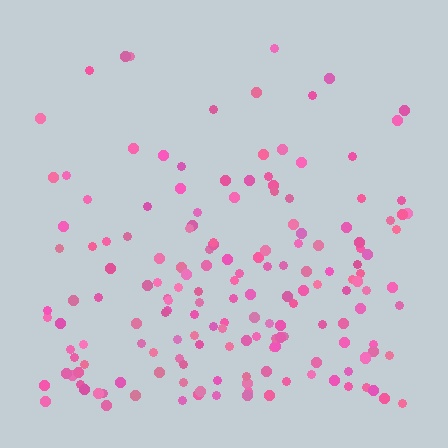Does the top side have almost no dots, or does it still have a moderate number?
Still a moderate number, just noticeably fewer than the bottom.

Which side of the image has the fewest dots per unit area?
The top.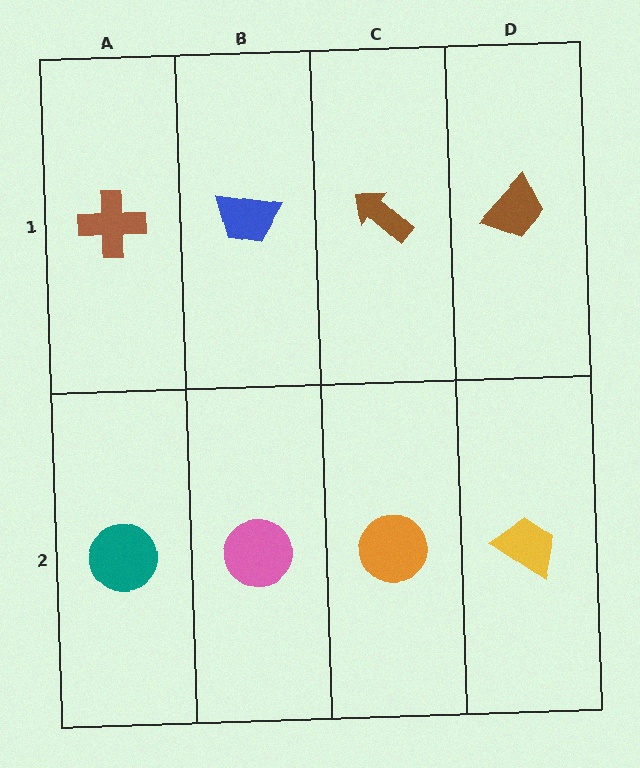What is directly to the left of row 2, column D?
An orange circle.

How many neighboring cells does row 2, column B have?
3.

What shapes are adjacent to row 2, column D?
A brown trapezoid (row 1, column D), an orange circle (row 2, column C).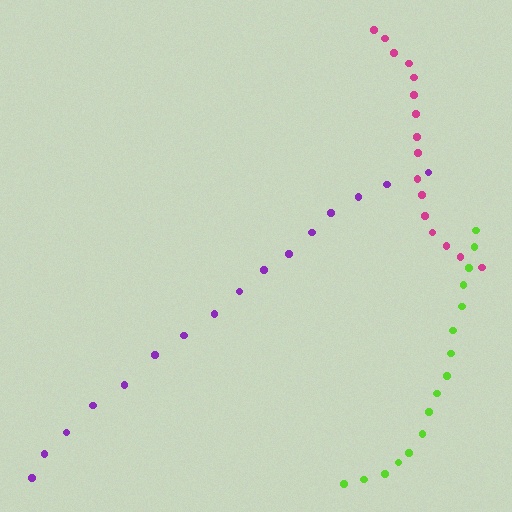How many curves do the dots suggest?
There are 3 distinct paths.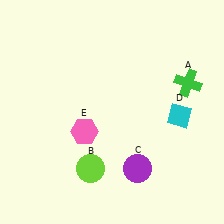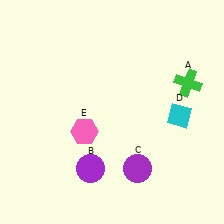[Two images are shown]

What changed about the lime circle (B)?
In Image 1, B is lime. In Image 2, it changed to purple.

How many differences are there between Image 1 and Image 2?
There is 1 difference between the two images.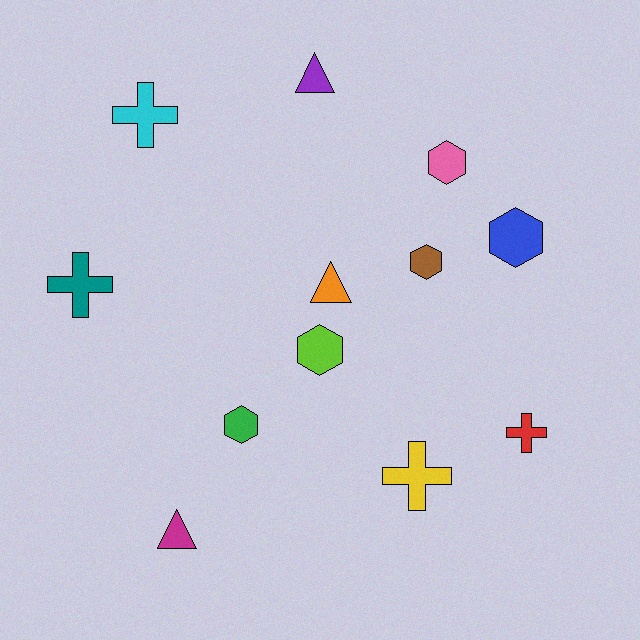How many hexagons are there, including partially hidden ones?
There are 5 hexagons.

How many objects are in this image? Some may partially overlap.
There are 12 objects.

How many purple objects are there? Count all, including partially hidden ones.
There is 1 purple object.